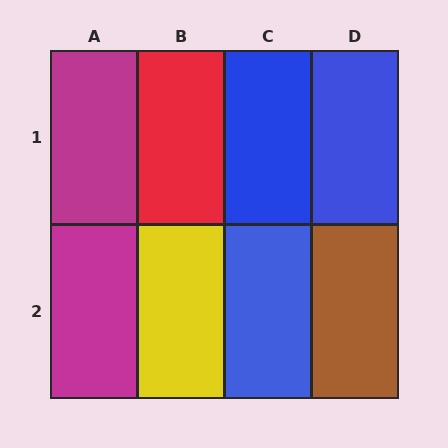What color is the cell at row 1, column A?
Magenta.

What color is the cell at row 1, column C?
Blue.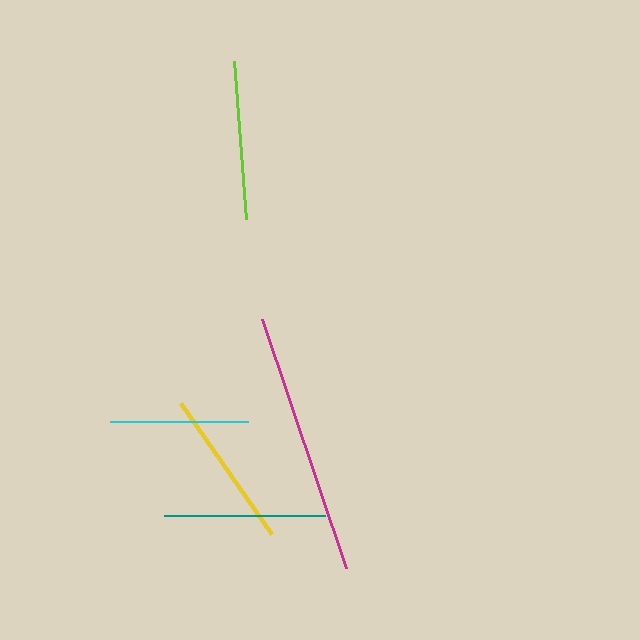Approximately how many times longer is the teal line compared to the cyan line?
The teal line is approximately 1.2 times the length of the cyan line.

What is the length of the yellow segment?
The yellow segment is approximately 159 pixels long.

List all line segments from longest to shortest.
From longest to shortest: magenta, teal, yellow, lime, cyan.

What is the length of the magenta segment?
The magenta segment is approximately 263 pixels long.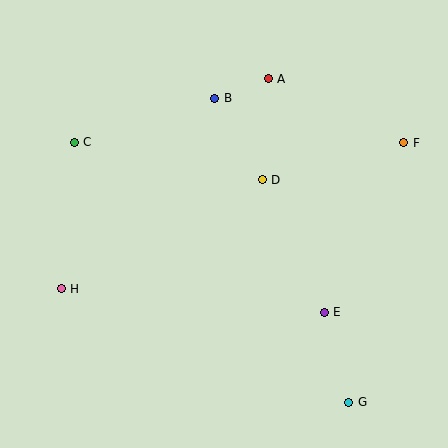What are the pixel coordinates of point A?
Point A is at (268, 79).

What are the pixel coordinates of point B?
Point B is at (214, 98).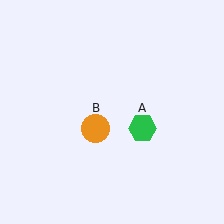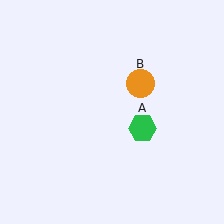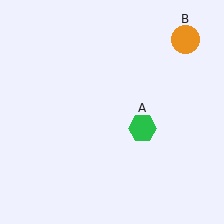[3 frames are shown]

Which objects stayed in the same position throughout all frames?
Green hexagon (object A) remained stationary.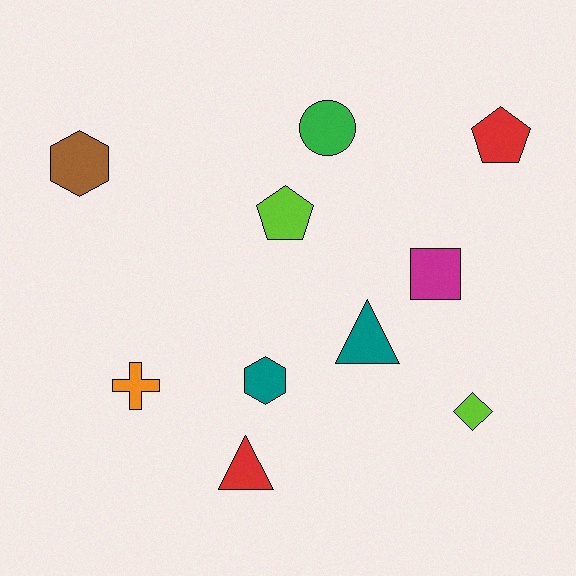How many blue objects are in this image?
There are no blue objects.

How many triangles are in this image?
There are 2 triangles.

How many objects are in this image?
There are 10 objects.